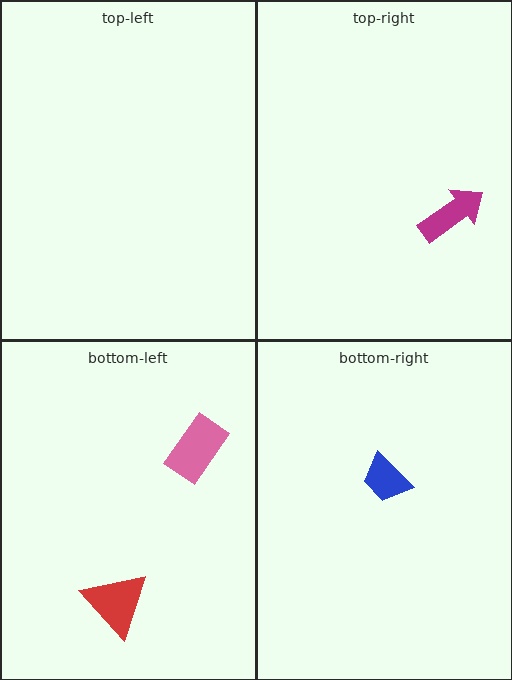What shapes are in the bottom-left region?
The pink rectangle, the red triangle.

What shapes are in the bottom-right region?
The blue trapezoid.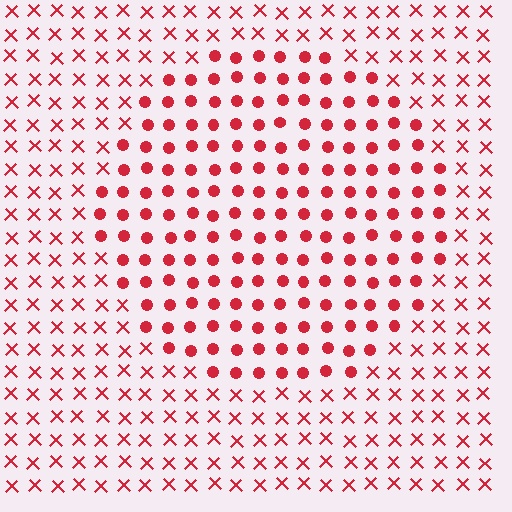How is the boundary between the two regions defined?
The boundary is defined by a change in element shape: circles inside vs. X marks outside. All elements share the same color and spacing.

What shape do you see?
I see a circle.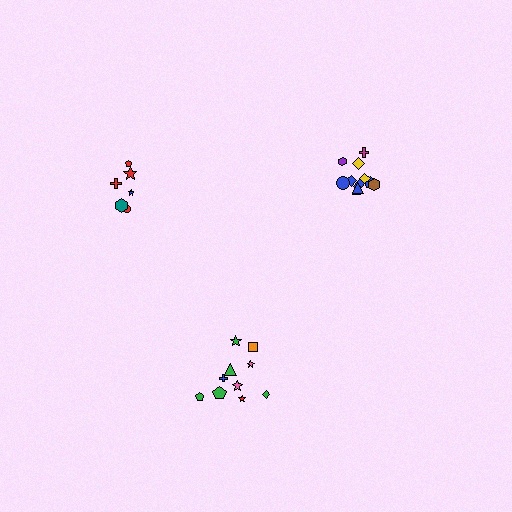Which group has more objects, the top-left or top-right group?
The top-right group.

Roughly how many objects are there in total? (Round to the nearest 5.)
Roughly 30 objects in total.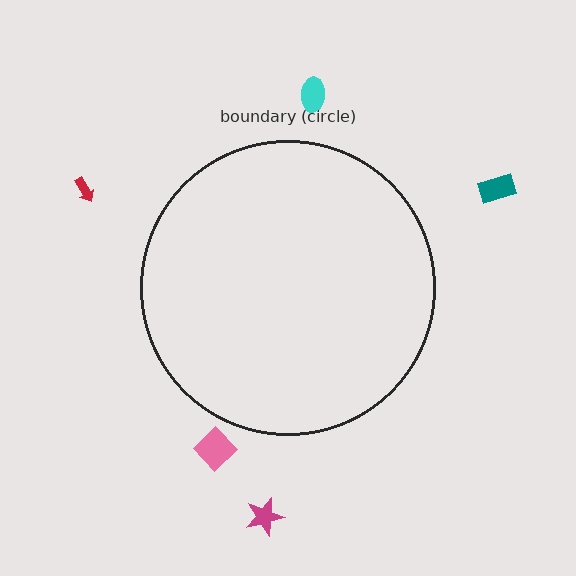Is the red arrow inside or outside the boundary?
Outside.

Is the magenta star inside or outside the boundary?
Outside.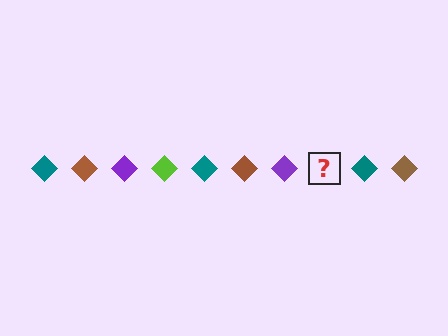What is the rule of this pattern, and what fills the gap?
The rule is that the pattern cycles through teal, brown, purple, lime diamonds. The gap should be filled with a lime diamond.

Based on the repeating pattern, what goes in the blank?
The blank should be a lime diamond.